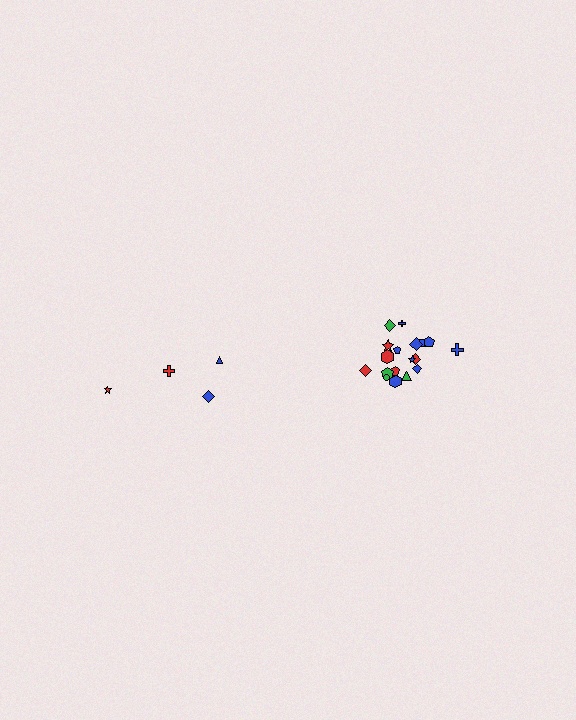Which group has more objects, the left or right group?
The right group.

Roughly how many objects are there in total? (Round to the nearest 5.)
Roughly 20 objects in total.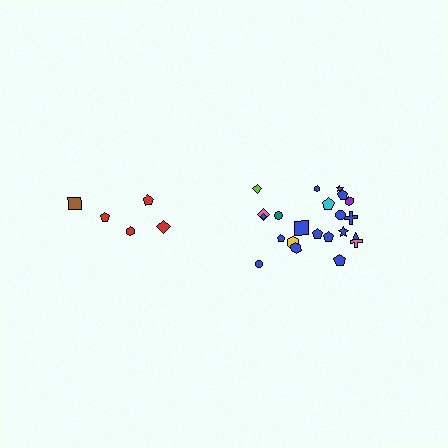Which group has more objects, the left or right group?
The right group.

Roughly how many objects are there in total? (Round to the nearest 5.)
Roughly 25 objects in total.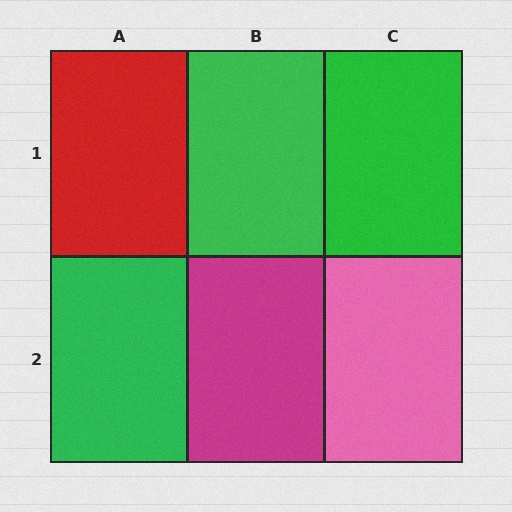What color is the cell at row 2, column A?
Green.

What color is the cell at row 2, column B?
Magenta.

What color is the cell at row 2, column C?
Pink.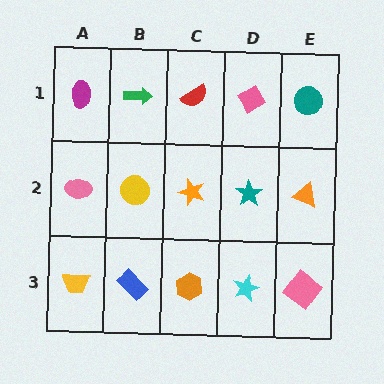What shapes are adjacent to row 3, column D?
A teal star (row 2, column D), an orange hexagon (row 3, column C), a pink diamond (row 3, column E).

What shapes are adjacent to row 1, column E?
An orange triangle (row 2, column E), a pink diamond (row 1, column D).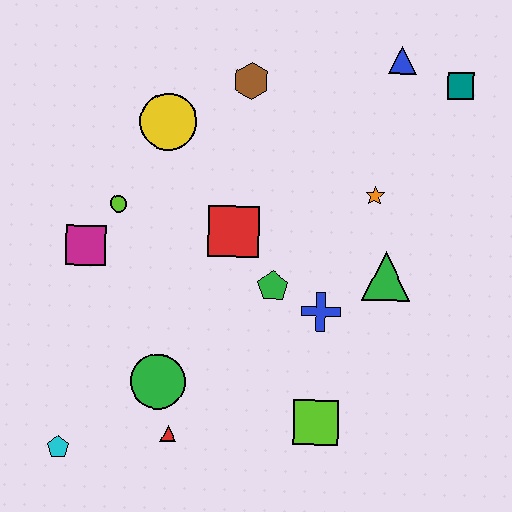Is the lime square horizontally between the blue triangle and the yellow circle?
Yes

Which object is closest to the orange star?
The green triangle is closest to the orange star.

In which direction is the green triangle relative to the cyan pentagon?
The green triangle is to the right of the cyan pentagon.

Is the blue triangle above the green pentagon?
Yes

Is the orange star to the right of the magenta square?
Yes